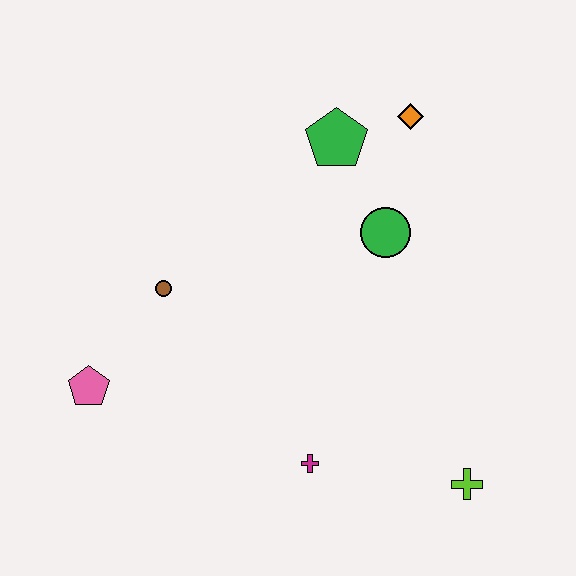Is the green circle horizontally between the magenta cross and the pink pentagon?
No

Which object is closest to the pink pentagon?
The brown circle is closest to the pink pentagon.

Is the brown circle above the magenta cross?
Yes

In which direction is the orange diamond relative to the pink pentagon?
The orange diamond is to the right of the pink pentagon.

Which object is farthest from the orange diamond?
The pink pentagon is farthest from the orange diamond.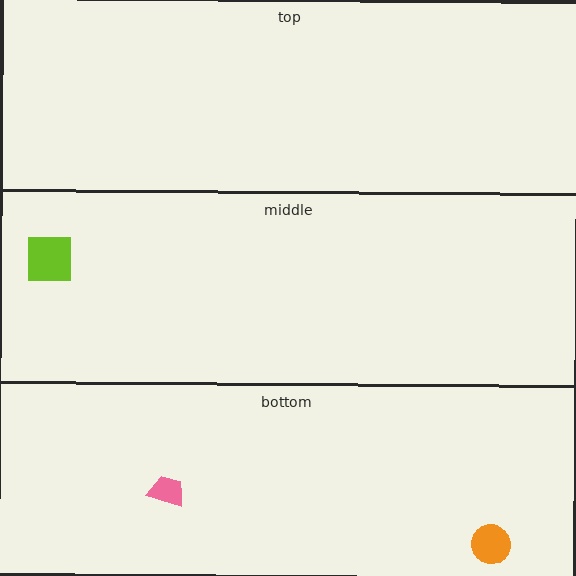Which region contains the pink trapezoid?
The bottom region.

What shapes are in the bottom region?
The orange circle, the pink trapezoid.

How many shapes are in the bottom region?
2.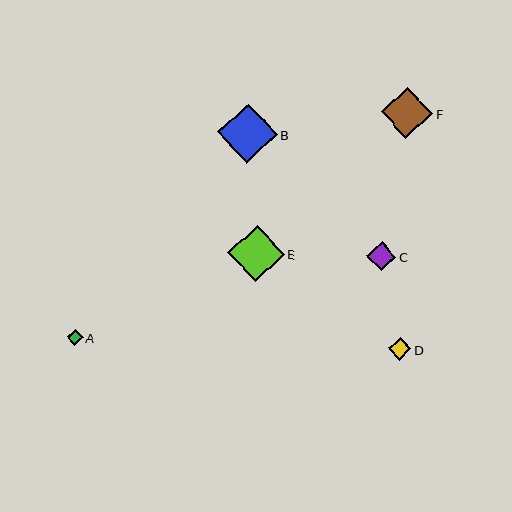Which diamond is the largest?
Diamond B is the largest with a size of approximately 59 pixels.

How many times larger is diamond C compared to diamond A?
Diamond C is approximately 1.8 times the size of diamond A.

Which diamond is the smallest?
Diamond A is the smallest with a size of approximately 16 pixels.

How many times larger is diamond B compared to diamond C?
Diamond B is approximately 2.1 times the size of diamond C.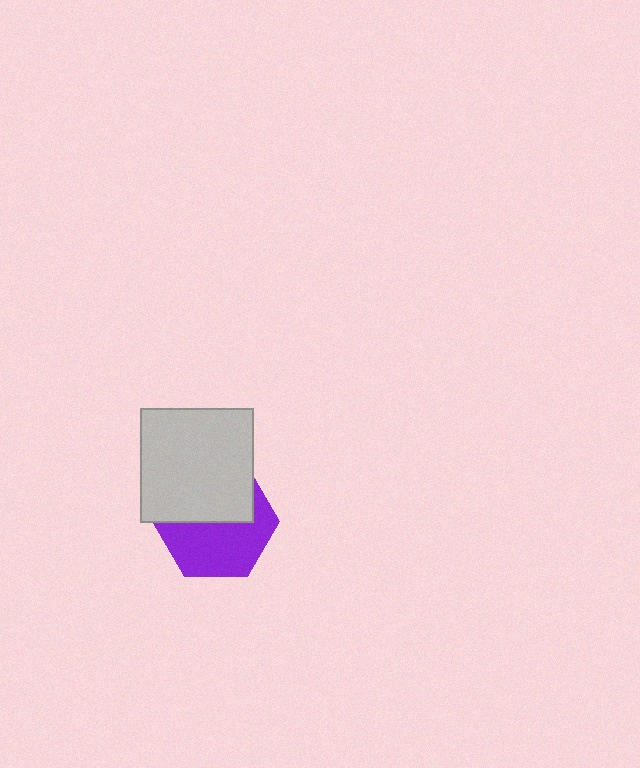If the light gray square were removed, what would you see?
You would see the complete purple hexagon.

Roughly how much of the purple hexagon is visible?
About half of it is visible (roughly 54%).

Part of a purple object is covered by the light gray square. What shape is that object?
It is a hexagon.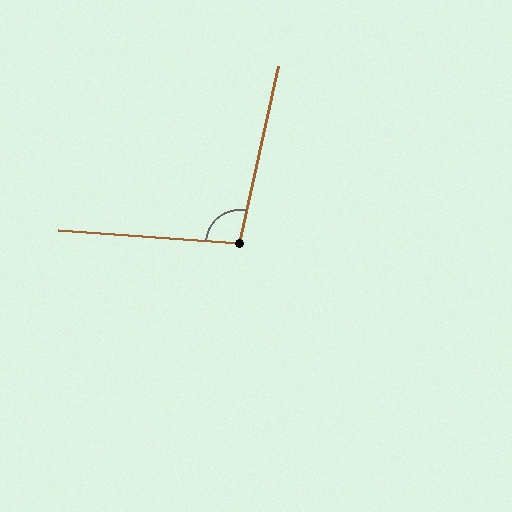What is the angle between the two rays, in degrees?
Approximately 99 degrees.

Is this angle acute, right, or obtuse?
It is obtuse.